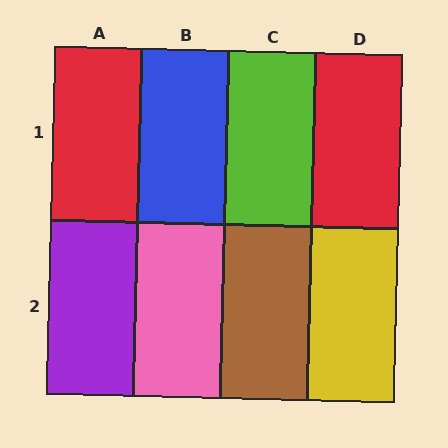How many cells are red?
2 cells are red.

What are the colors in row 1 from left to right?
Red, blue, lime, red.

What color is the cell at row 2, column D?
Yellow.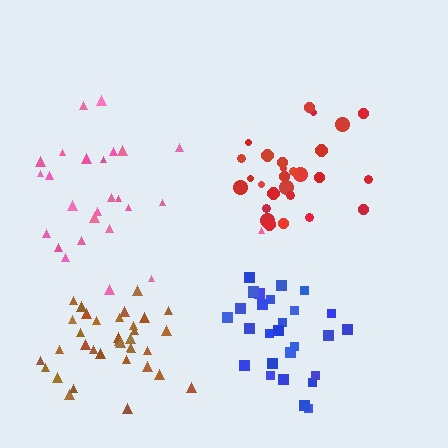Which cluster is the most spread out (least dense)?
Pink.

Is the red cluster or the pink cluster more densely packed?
Red.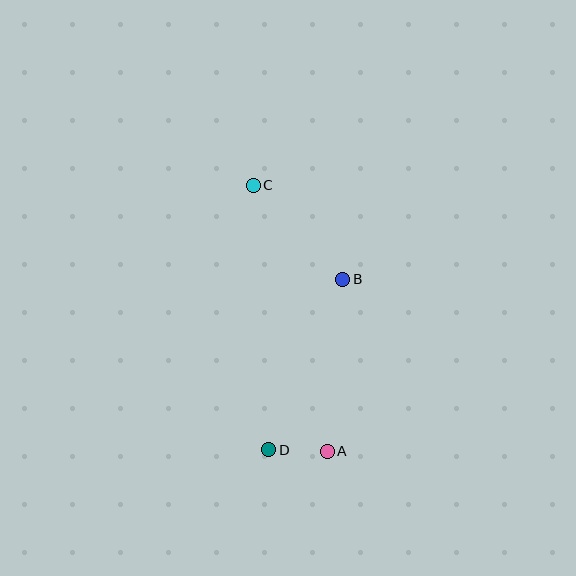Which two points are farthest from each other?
Points A and C are farthest from each other.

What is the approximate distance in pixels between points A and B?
The distance between A and B is approximately 173 pixels.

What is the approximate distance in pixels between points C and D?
The distance between C and D is approximately 265 pixels.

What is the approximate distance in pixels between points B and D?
The distance between B and D is approximately 186 pixels.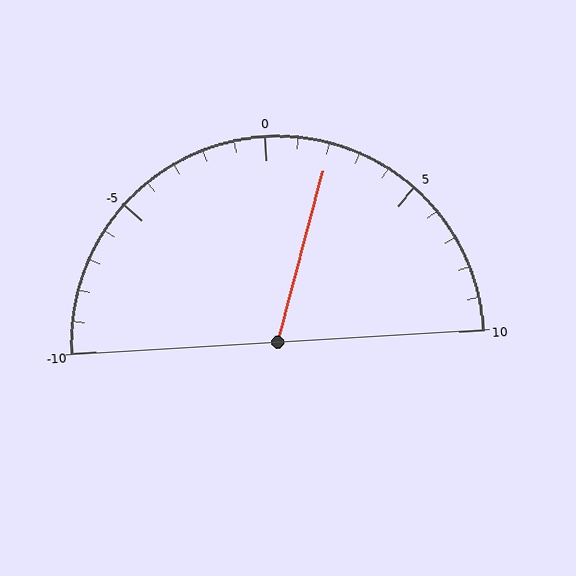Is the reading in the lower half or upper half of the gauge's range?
The reading is in the upper half of the range (-10 to 10).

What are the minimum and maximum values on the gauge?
The gauge ranges from -10 to 10.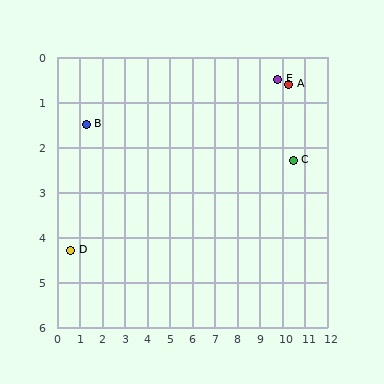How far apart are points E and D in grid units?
Points E and D are about 10.0 grid units apart.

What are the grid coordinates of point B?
Point B is at approximately (1.3, 1.5).